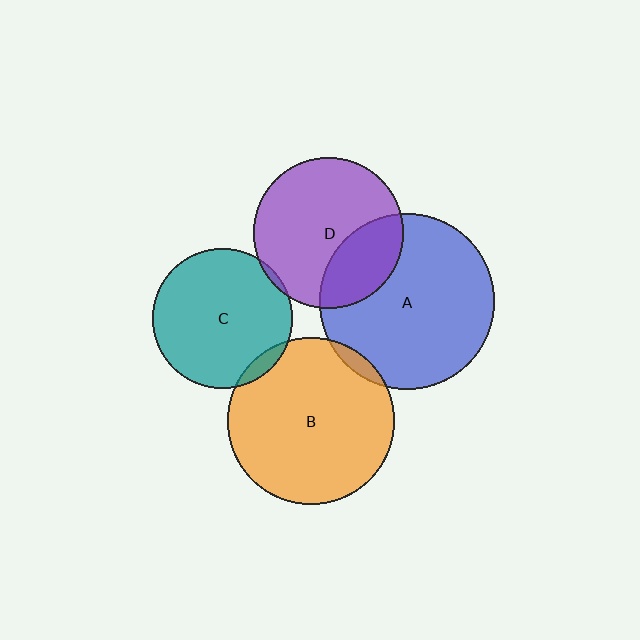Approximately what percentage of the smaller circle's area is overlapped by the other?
Approximately 5%.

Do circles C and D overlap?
Yes.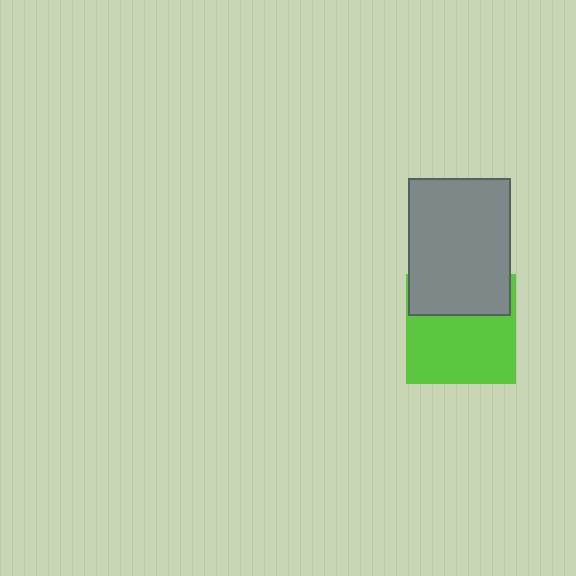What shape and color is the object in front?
The object in front is a gray rectangle.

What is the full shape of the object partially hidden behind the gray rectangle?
The partially hidden object is a lime square.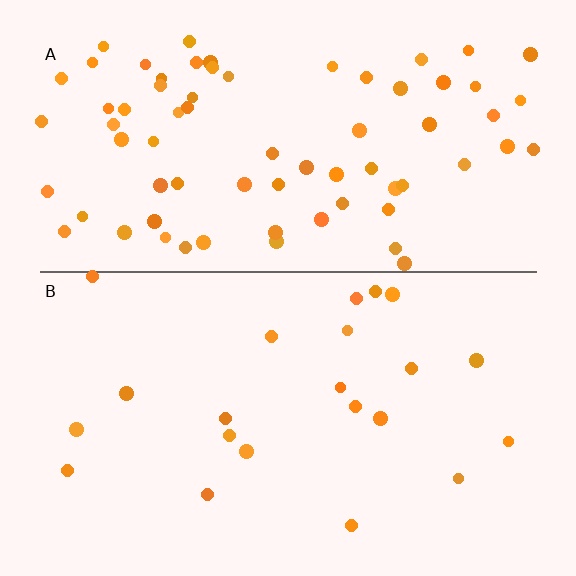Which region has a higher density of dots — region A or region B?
A (the top).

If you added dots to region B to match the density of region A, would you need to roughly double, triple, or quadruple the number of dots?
Approximately triple.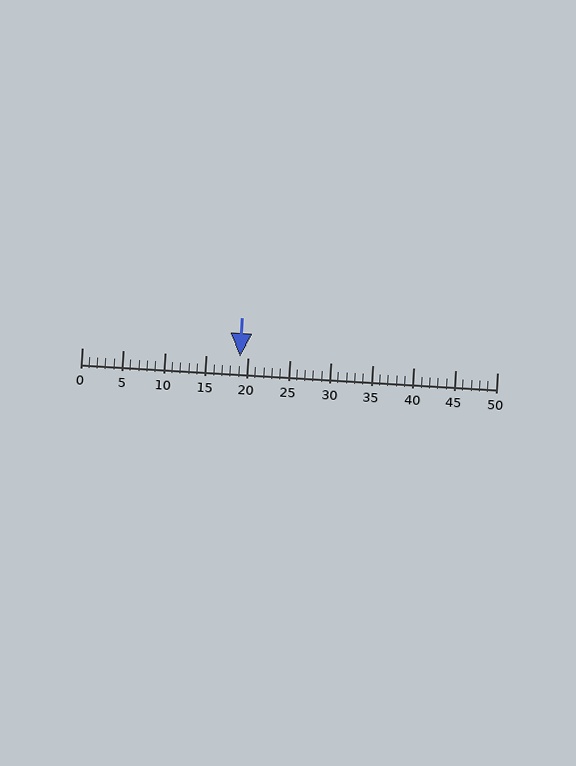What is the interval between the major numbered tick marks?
The major tick marks are spaced 5 units apart.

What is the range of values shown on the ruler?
The ruler shows values from 0 to 50.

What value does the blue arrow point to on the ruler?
The blue arrow points to approximately 19.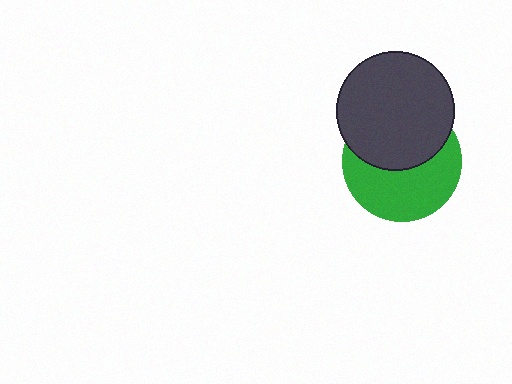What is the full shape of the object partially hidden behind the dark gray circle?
The partially hidden object is a green circle.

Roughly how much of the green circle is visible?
About half of it is visible (roughly 53%).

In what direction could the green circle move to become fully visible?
The green circle could move down. That would shift it out from behind the dark gray circle entirely.